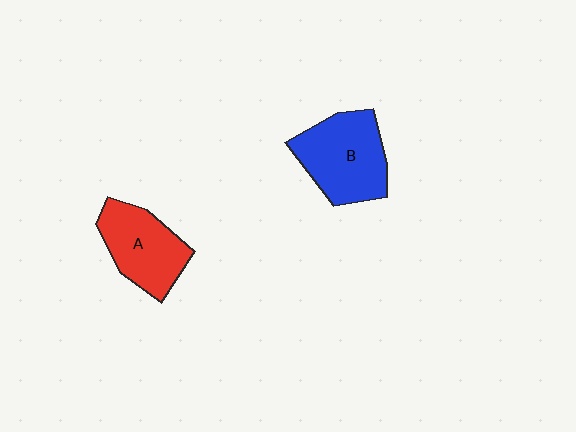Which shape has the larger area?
Shape B (blue).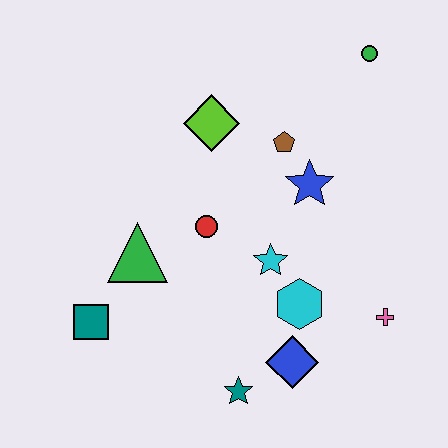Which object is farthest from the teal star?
The green circle is farthest from the teal star.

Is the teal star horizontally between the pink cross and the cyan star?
No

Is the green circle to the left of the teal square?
No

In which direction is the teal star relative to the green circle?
The teal star is below the green circle.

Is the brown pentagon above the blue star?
Yes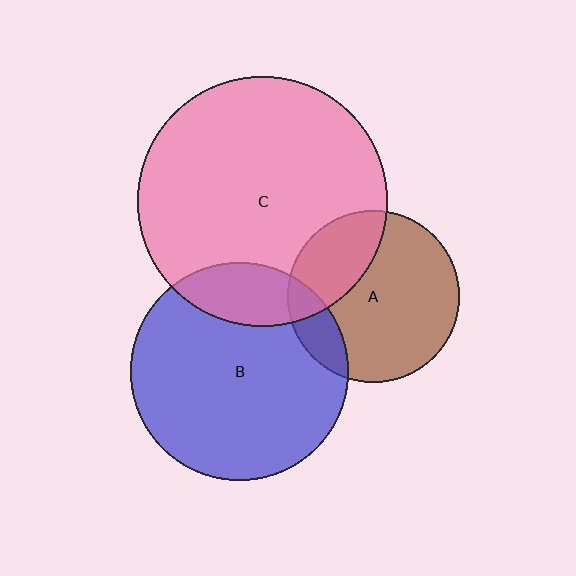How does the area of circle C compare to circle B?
Approximately 1.3 times.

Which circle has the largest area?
Circle C (pink).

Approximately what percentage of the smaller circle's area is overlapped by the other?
Approximately 30%.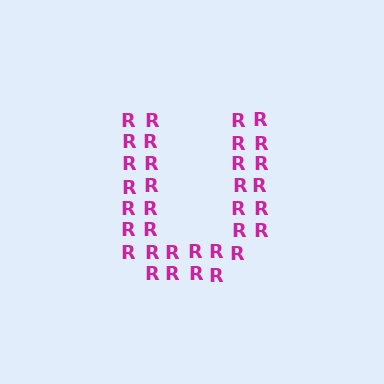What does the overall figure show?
The overall figure shows the letter U.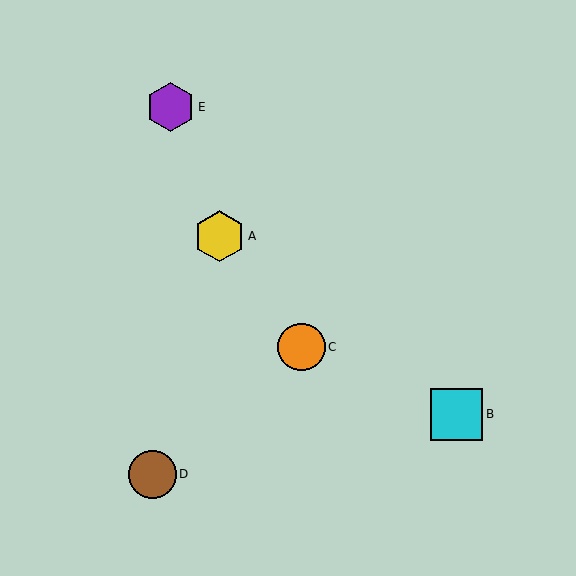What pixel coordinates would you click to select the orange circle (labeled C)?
Click at (302, 347) to select the orange circle C.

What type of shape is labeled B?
Shape B is a cyan square.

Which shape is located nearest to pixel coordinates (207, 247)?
The yellow hexagon (labeled A) at (220, 236) is nearest to that location.